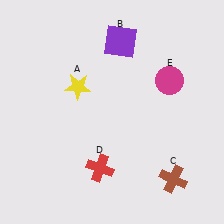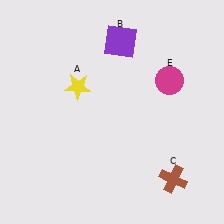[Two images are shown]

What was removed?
The red cross (D) was removed in Image 2.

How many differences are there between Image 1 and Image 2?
There is 1 difference between the two images.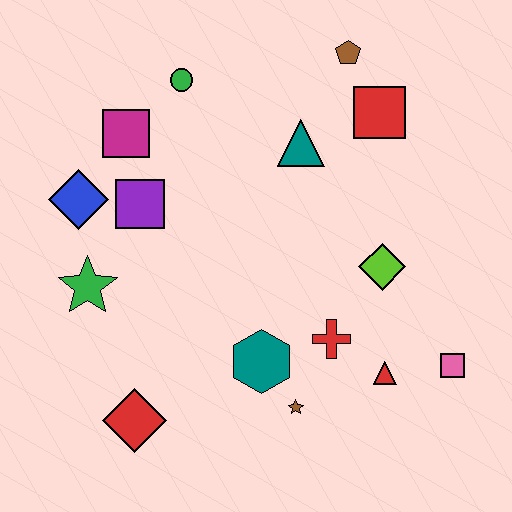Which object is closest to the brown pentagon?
The red square is closest to the brown pentagon.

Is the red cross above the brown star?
Yes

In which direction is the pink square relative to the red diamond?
The pink square is to the right of the red diamond.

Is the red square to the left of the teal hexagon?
No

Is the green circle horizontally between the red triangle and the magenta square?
Yes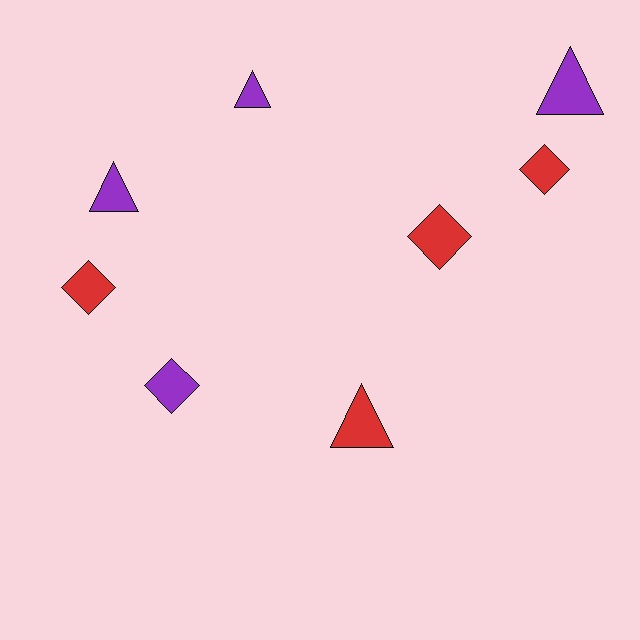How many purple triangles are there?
There are 3 purple triangles.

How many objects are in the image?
There are 8 objects.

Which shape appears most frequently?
Diamond, with 4 objects.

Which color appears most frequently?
Purple, with 4 objects.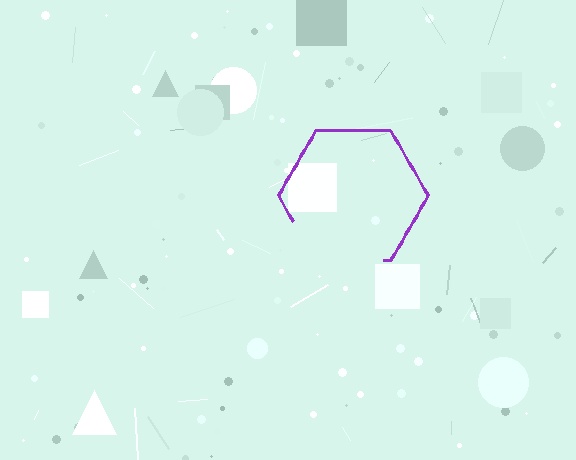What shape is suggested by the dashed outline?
The dashed outline suggests a hexagon.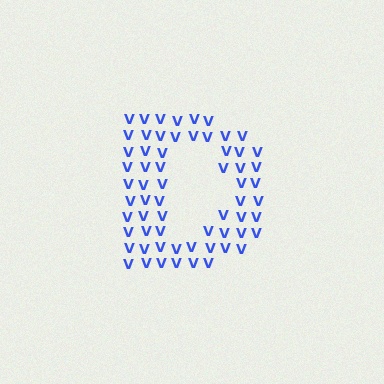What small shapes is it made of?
It is made of small letter V's.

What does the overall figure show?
The overall figure shows the letter D.